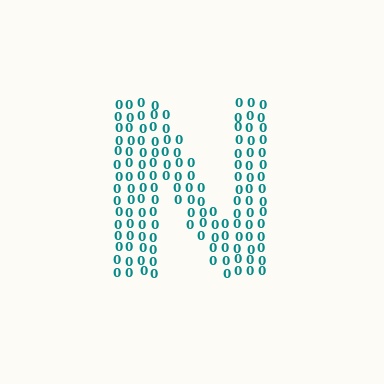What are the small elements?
The small elements are digit 0's.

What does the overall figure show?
The overall figure shows the letter N.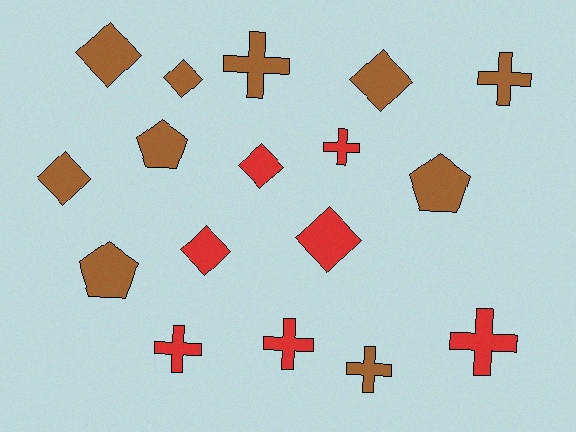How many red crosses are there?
There are 4 red crosses.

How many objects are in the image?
There are 17 objects.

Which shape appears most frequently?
Diamond, with 7 objects.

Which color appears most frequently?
Brown, with 10 objects.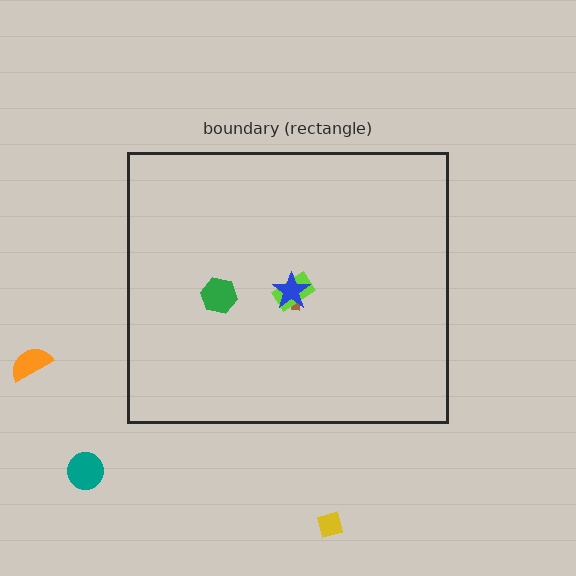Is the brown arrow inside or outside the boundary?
Inside.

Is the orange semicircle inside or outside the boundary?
Outside.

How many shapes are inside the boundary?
4 inside, 3 outside.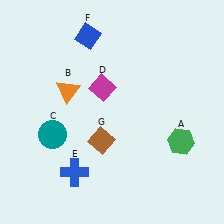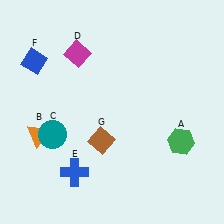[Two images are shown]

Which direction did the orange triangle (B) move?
The orange triangle (B) moved down.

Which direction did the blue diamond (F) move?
The blue diamond (F) moved left.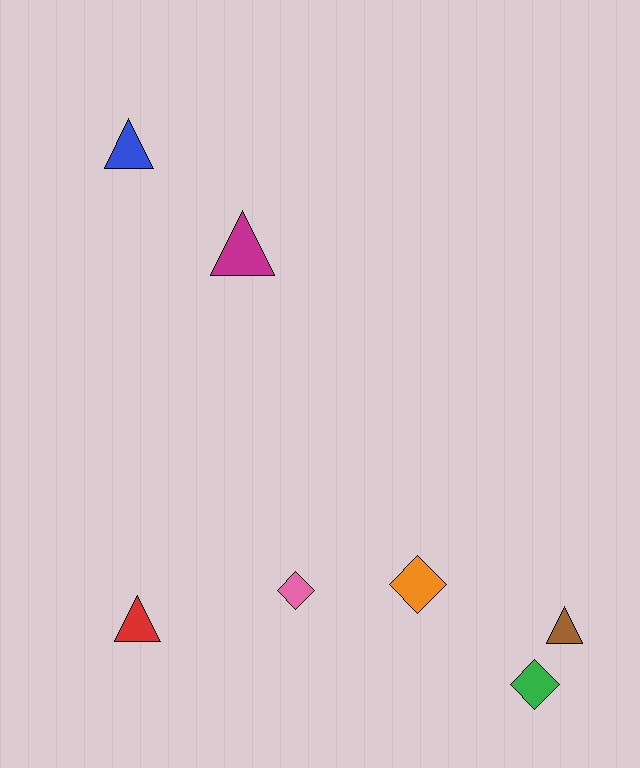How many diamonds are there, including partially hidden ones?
There are 3 diamonds.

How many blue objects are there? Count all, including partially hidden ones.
There is 1 blue object.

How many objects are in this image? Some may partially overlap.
There are 7 objects.